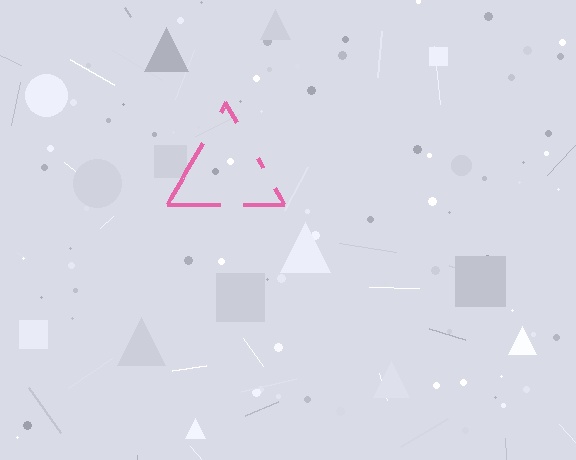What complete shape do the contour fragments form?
The contour fragments form a triangle.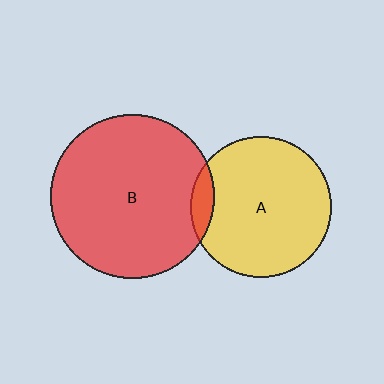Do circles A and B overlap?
Yes.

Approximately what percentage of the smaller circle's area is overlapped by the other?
Approximately 10%.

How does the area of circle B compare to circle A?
Approximately 1.4 times.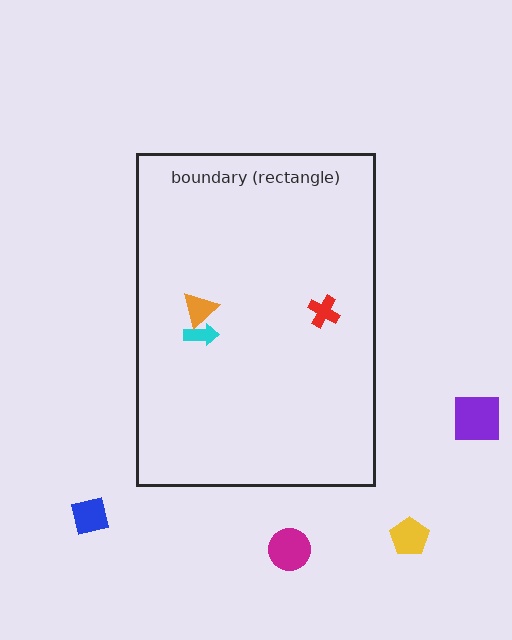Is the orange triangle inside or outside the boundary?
Inside.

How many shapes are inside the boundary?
3 inside, 4 outside.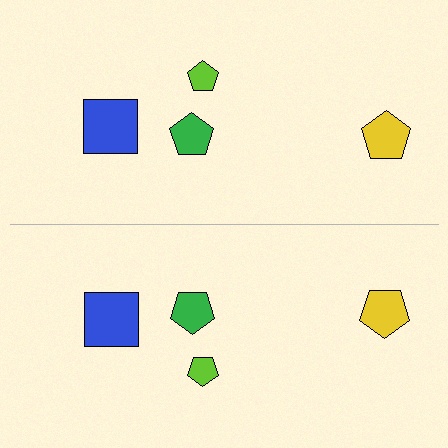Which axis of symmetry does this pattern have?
The pattern has a horizontal axis of symmetry running through the center of the image.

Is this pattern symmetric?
Yes, this pattern has bilateral (reflection) symmetry.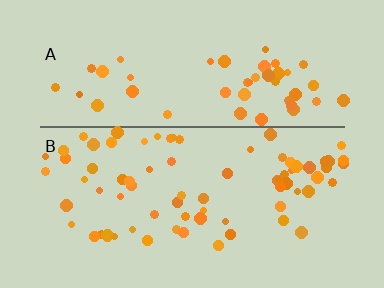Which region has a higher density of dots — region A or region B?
B (the bottom).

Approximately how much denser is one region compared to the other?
Approximately 1.5× — region B over region A.